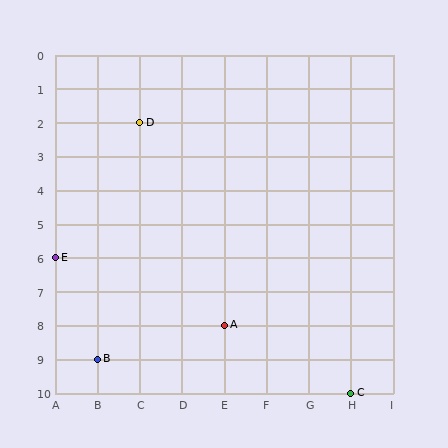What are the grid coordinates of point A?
Point A is at grid coordinates (E, 8).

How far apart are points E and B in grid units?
Points E and B are 1 column and 3 rows apart (about 3.2 grid units diagonally).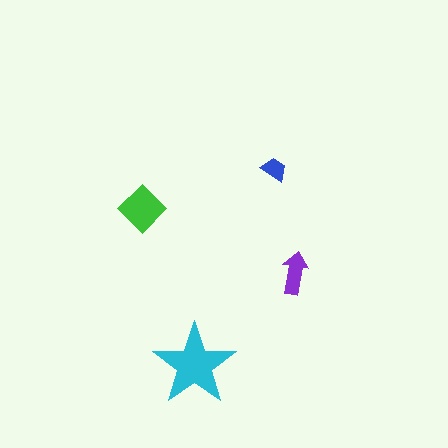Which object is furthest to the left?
The green diamond is leftmost.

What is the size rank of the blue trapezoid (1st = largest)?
4th.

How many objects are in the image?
There are 4 objects in the image.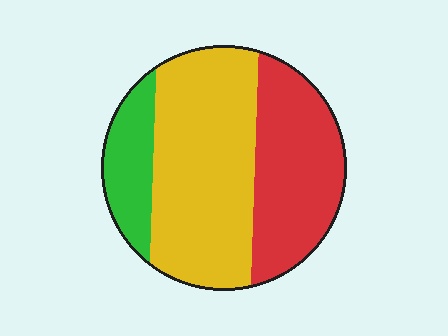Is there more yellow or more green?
Yellow.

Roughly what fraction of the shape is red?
Red takes up between a quarter and a half of the shape.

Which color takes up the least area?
Green, at roughly 15%.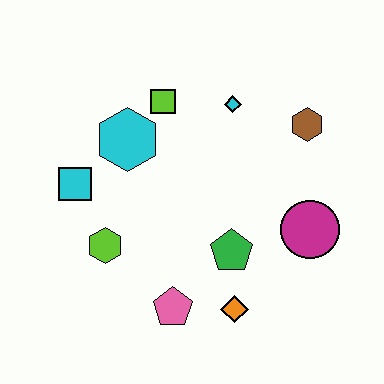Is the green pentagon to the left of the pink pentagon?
No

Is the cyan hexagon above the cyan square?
Yes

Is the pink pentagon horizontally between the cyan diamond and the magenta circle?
No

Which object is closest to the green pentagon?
The orange diamond is closest to the green pentagon.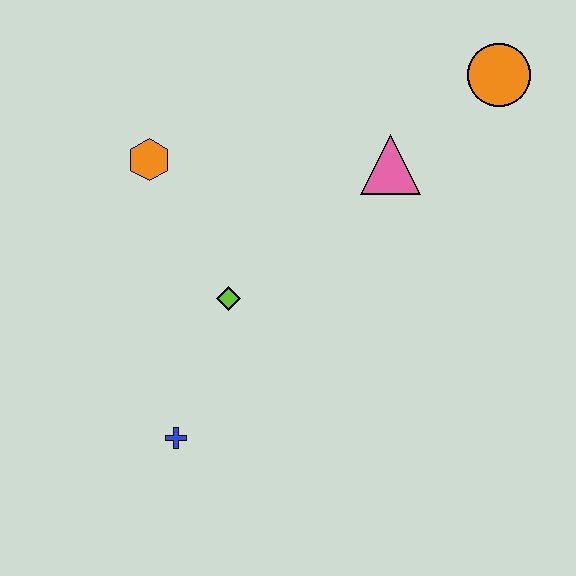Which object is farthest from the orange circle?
The blue cross is farthest from the orange circle.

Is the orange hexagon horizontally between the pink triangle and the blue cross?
No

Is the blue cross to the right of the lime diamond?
No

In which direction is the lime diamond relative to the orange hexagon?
The lime diamond is below the orange hexagon.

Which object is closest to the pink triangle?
The orange circle is closest to the pink triangle.